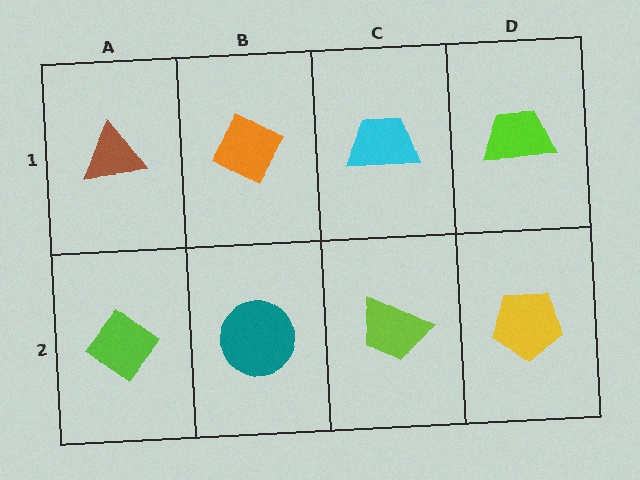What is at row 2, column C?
A lime trapezoid.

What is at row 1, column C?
A cyan trapezoid.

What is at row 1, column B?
An orange diamond.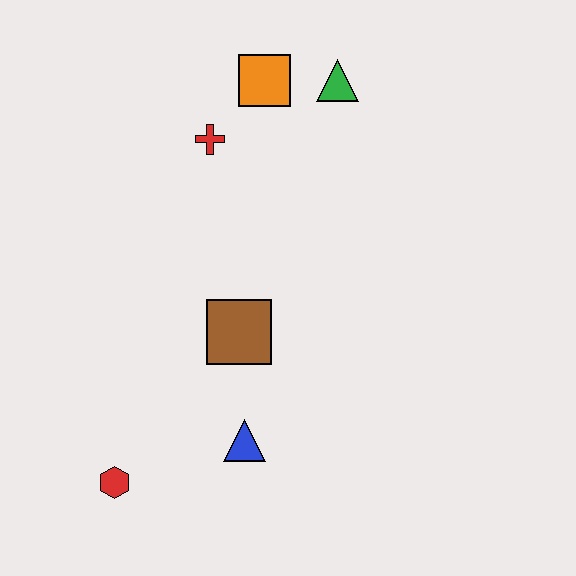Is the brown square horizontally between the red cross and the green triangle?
Yes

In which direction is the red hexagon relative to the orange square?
The red hexagon is below the orange square.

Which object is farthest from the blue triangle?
The green triangle is farthest from the blue triangle.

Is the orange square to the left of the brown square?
No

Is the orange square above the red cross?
Yes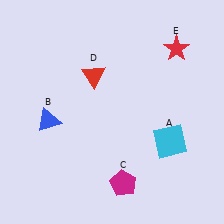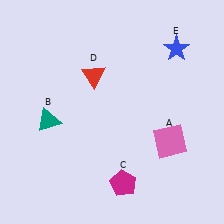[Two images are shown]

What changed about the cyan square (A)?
In Image 1, A is cyan. In Image 2, it changed to pink.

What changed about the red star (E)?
In Image 1, E is red. In Image 2, it changed to blue.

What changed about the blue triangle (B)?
In Image 1, B is blue. In Image 2, it changed to teal.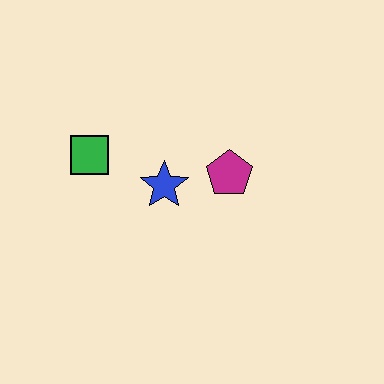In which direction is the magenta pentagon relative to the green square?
The magenta pentagon is to the right of the green square.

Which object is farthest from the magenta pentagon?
The green square is farthest from the magenta pentagon.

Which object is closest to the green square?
The blue star is closest to the green square.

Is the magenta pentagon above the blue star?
Yes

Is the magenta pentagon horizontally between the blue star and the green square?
No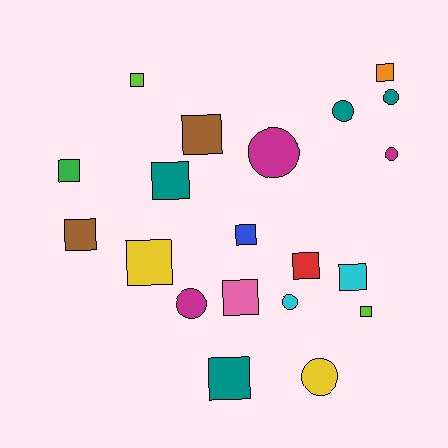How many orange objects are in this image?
There is 1 orange object.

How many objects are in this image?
There are 20 objects.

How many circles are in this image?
There are 7 circles.